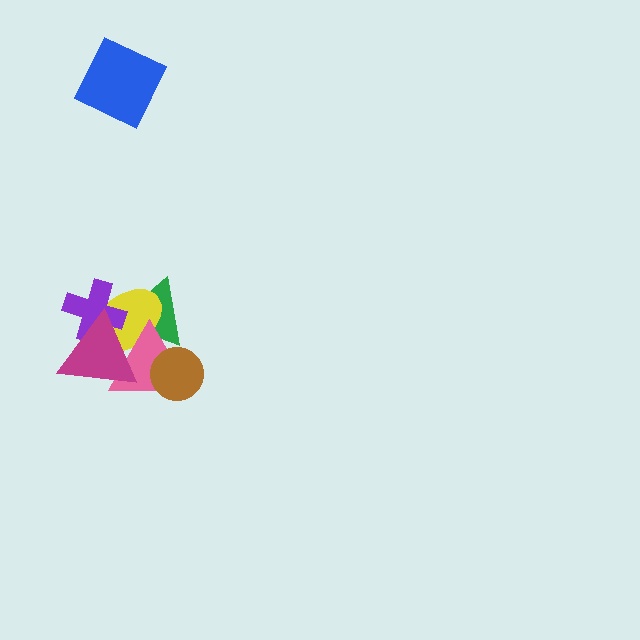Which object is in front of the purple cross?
The magenta triangle is in front of the purple cross.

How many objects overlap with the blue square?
0 objects overlap with the blue square.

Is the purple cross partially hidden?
Yes, it is partially covered by another shape.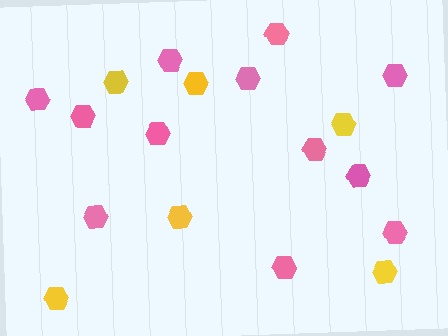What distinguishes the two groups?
There are 2 groups: one group of pink hexagons (12) and one group of yellow hexagons (6).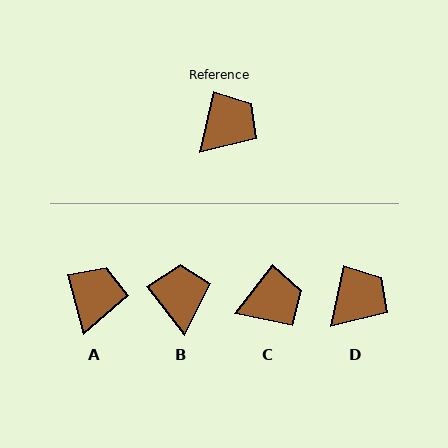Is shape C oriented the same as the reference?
No, it is off by about 25 degrees.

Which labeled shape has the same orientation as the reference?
D.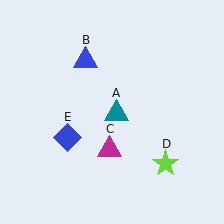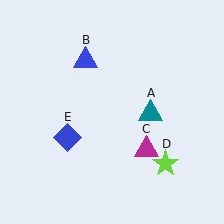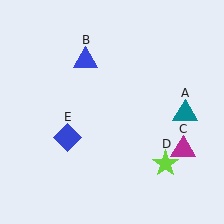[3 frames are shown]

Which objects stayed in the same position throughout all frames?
Blue triangle (object B) and lime star (object D) and blue diamond (object E) remained stationary.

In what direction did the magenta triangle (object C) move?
The magenta triangle (object C) moved right.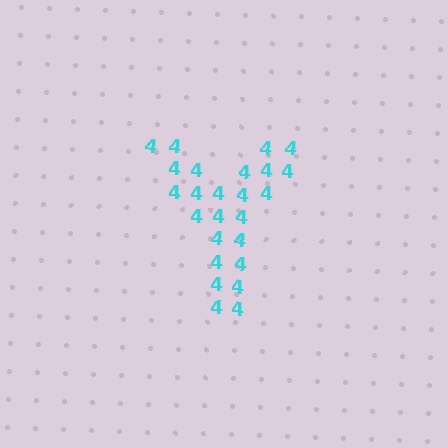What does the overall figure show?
The overall figure shows the letter Y.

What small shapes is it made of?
It is made of small digit 4's.